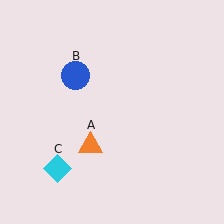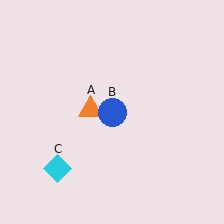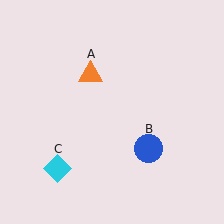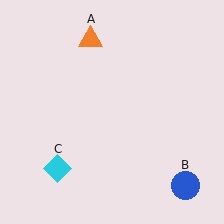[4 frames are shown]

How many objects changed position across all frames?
2 objects changed position: orange triangle (object A), blue circle (object B).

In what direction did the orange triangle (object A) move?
The orange triangle (object A) moved up.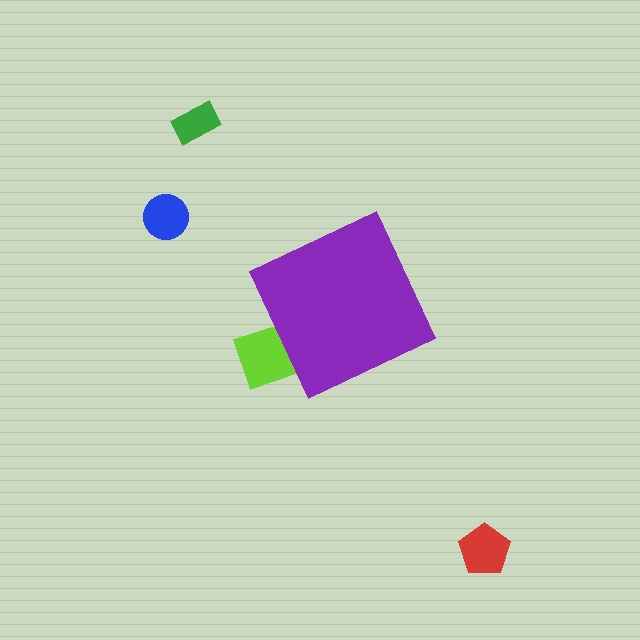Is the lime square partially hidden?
Yes, the lime square is partially hidden behind the purple diamond.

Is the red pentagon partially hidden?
No, the red pentagon is fully visible.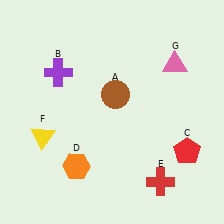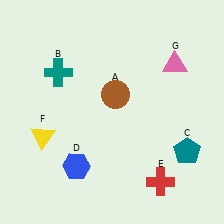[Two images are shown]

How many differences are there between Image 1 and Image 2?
There are 3 differences between the two images.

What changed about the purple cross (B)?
In Image 1, B is purple. In Image 2, it changed to teal.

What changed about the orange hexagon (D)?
In Image 1, D is orange. In Image 2, it changed to blue.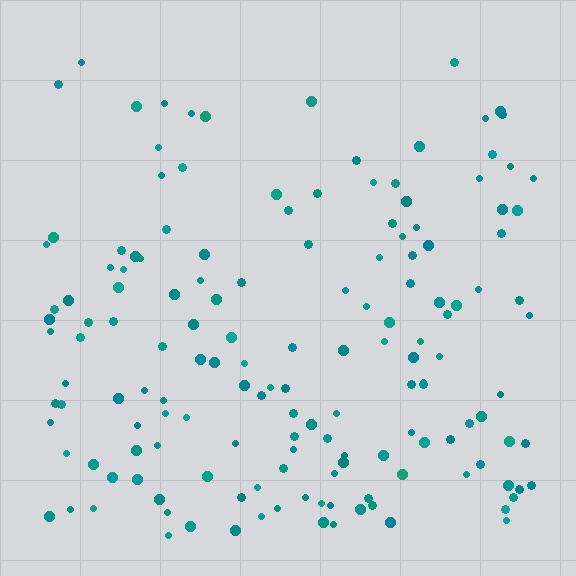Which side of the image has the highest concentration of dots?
The bottom.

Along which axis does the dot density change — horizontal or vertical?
Vertical.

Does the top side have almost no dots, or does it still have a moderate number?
Still a moderate number, just noticeably fewer than the bottom.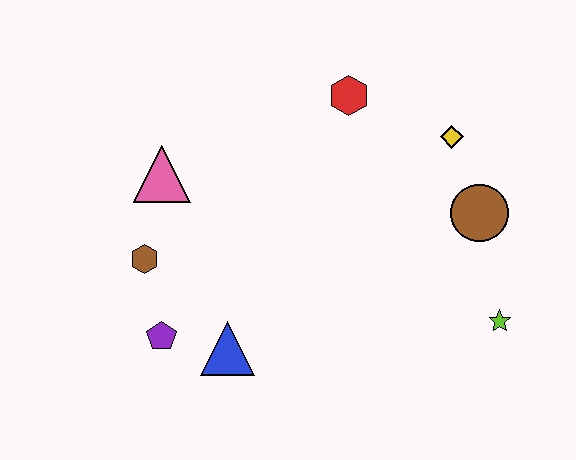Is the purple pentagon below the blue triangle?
No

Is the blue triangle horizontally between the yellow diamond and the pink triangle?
Yes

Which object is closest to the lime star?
The brown circle is closest to the lime star.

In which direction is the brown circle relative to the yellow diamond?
The brown circle is below the yellow diamond.